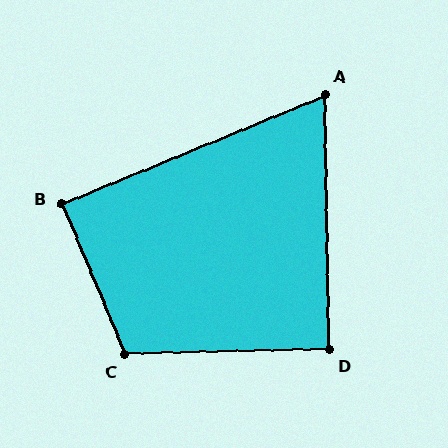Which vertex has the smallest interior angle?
A, at approximately 69 degrees.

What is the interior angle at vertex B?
Approximately 90 degrees (approximately right).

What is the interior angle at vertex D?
Approximately 90 degrees (approximately right).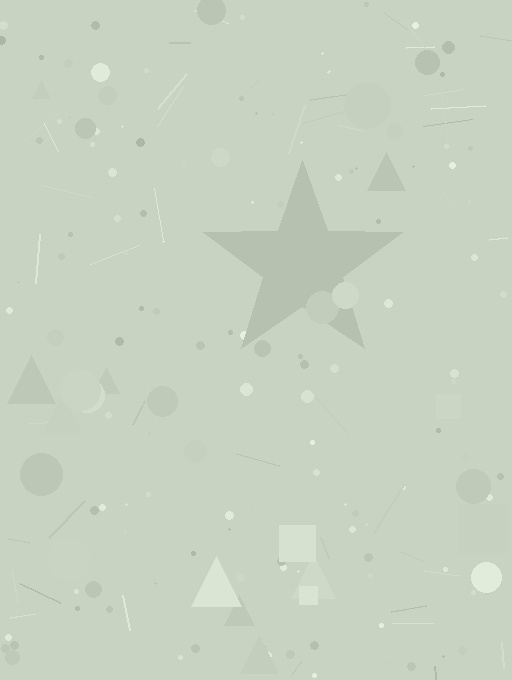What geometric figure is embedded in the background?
A star is embedded in the background.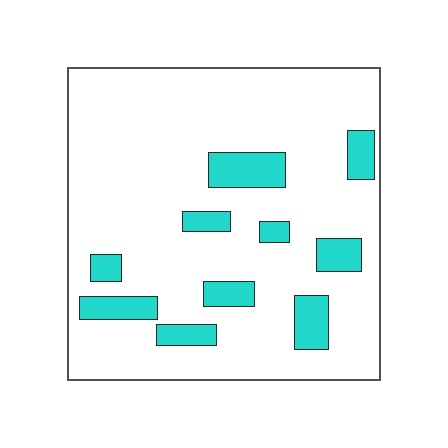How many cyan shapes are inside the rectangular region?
10.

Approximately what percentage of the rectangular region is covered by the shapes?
Approximately 15%.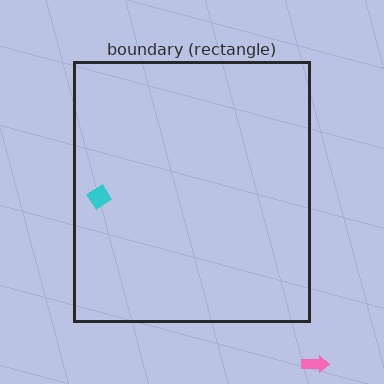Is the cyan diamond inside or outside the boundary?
Inside.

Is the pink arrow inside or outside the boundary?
Outside.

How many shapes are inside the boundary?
1 inside, 1 outside.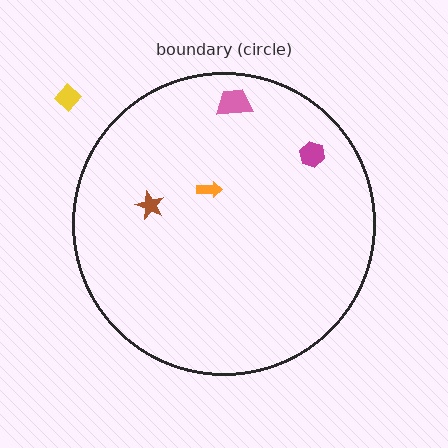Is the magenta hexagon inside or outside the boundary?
Inside.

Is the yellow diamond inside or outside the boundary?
Outside.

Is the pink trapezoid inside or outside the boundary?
Inside.